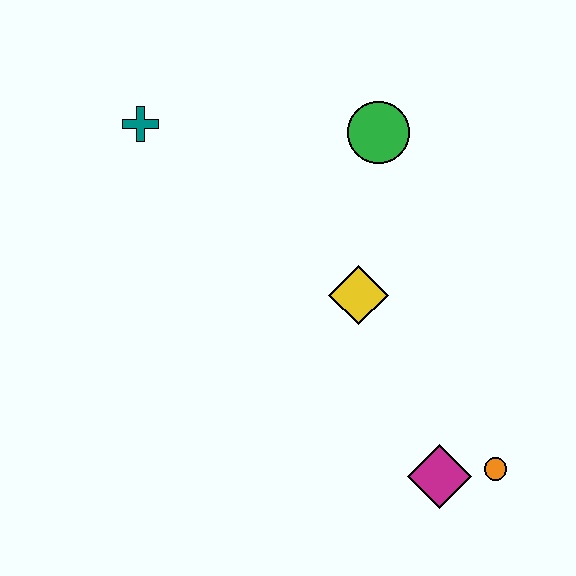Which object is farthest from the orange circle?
The teal cross is farthest from the orange circle.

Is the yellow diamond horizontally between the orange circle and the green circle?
No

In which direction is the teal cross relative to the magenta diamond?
The teal cross is above the magenta diamond.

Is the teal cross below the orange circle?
No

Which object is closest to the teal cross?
The green circle is closest to the teal cross.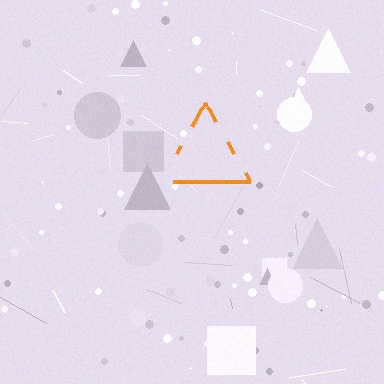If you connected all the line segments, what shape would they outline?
They would outline a triangle.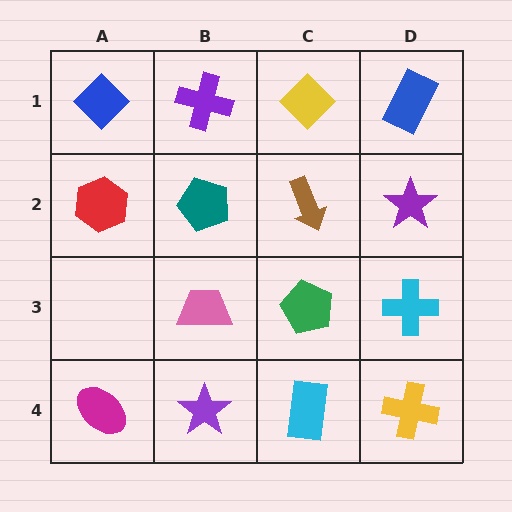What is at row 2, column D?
A purple star.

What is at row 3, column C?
A green pentagon.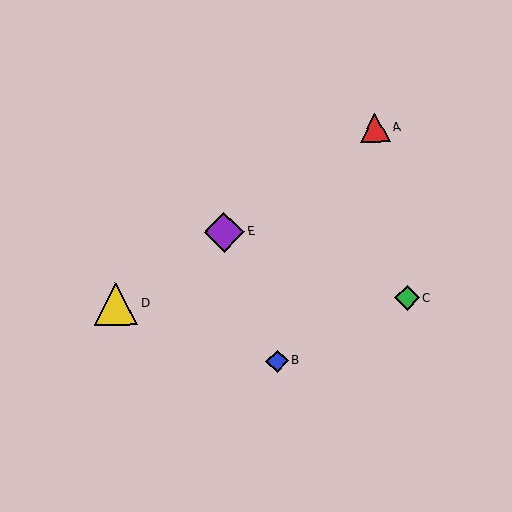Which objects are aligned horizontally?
Objects C, D are aligned horizontally.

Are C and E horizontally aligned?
No, C is at y≈298 and E is at y≈232.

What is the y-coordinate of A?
Object A is at y≈128.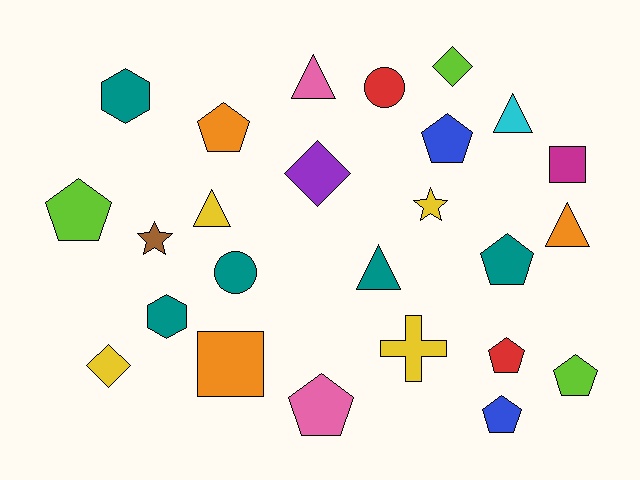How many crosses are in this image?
There is 1 cross.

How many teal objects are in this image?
There are 5 teal objects.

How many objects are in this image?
There are 25 objects.